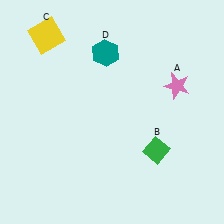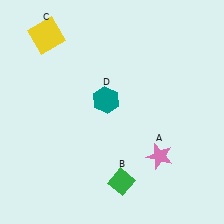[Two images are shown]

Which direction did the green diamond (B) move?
The green diamond (B) moved left.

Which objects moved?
The objects that moved are: the pink star (A), the green diamond (B), the teal hexagon (D).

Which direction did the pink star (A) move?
The pink star (A) moved down.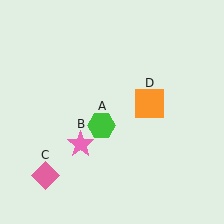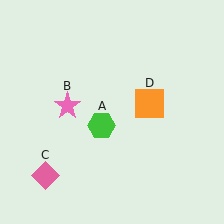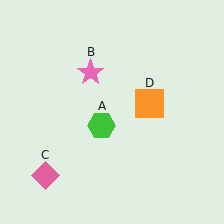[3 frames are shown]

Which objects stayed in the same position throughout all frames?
Green hexagon (object A) and pink diamond (object C) and orange square (object D) remained stationary.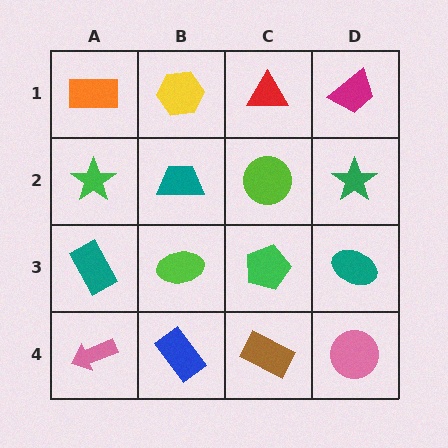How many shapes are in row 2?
4 shapes.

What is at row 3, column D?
A teal ellipse.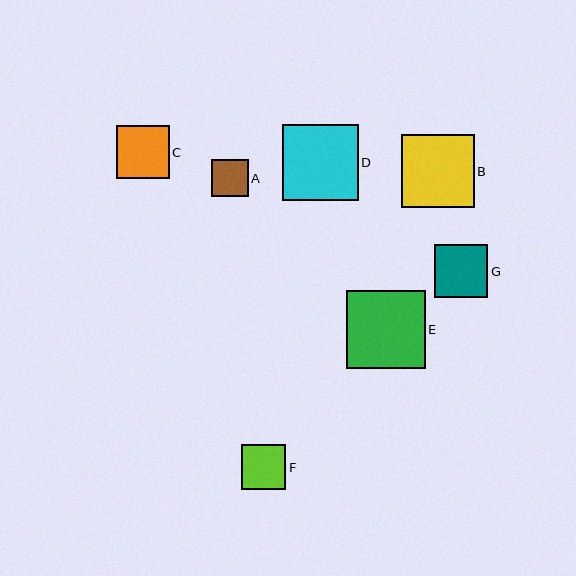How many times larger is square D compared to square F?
Square D is approximately 1.7 times the size of square F.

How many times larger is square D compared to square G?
Square D is approximately 1.4 times the size of square G.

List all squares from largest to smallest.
From largest to smallest: E, D, B, C, G, F, A.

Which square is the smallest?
Square A is the smallest with a size of approximately 37 pixels.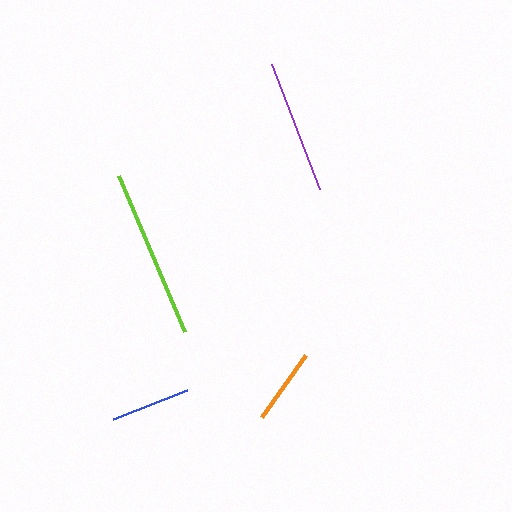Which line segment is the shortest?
The orange line is the shortest at approximately 76 pixels.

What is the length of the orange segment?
The orange segment is approximately 76 pixels long.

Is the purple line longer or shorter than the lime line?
The lime line is longer than the purple line.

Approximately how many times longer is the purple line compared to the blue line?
The purple line is approximately 1.7 times the length of the blue line.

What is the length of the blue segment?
The blue segment is approximately 80 pixels long.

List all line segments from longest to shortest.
From longest to shortest: lime, purple, blue, orange.